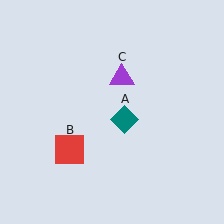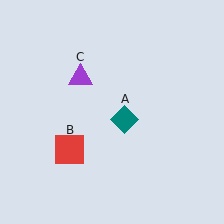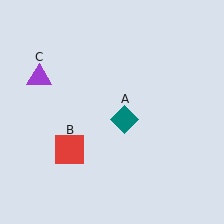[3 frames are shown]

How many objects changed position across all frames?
1 object changed position: purple triangle (object C).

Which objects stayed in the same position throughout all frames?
Teal diamond (object A) and red square (object B) remained stationary.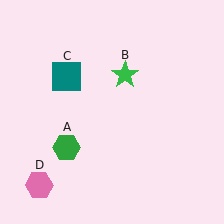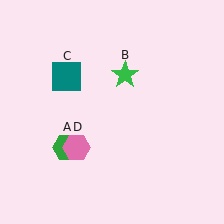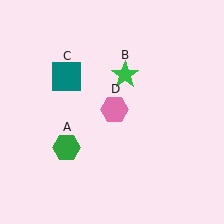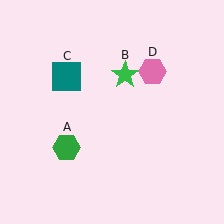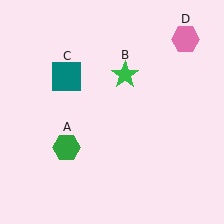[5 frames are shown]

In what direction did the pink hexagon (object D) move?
The pink hexagon (object D) moved up and to the right.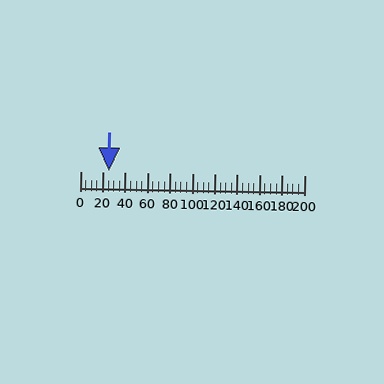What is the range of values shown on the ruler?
The ruler shows values from 0 to 200.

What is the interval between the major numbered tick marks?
The major tick marks are spaced 20 units apart.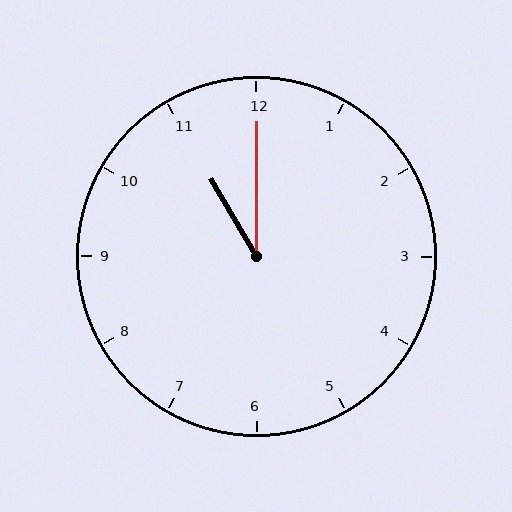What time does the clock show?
11:00.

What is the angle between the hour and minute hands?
Approximately 30 degrees.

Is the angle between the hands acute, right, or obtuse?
It is acute.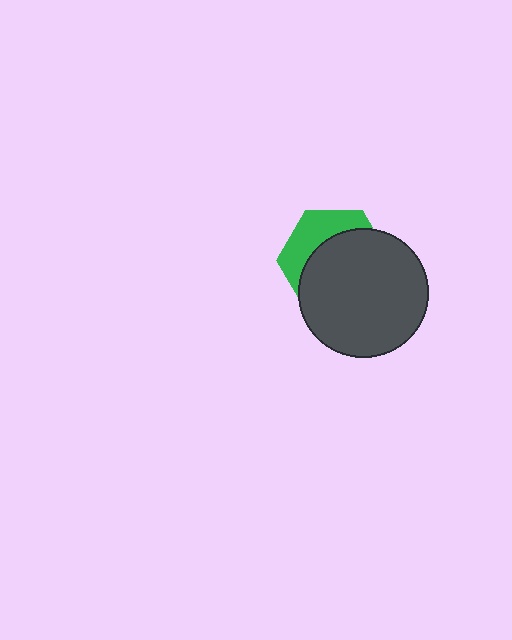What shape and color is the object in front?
The object in front is a dark gray circle.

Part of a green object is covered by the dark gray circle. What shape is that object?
It is a hexagon.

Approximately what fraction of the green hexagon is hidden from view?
Roughly 66% of the green hexagon is hidden behind the dark gray circle.